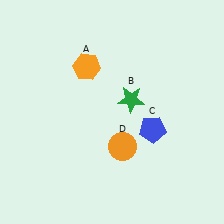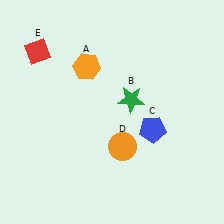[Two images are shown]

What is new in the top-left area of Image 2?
A red diamond (E) was added in the top-left area of Image 2.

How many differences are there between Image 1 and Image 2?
There is 1 difference between the two images.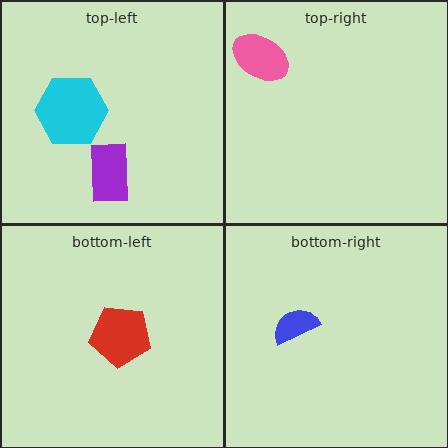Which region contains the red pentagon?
The bottom-left region.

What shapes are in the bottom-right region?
The blue semicircle.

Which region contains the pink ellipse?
The top-right region.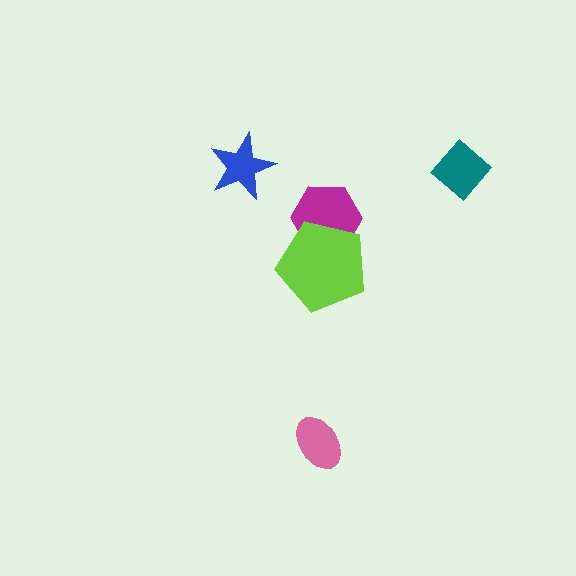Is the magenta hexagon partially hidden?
Yes, it is partially covered by another shape.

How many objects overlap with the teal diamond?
0 objects overlap with the teal diamond.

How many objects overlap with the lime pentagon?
1 object overlaps with the lime pentagon.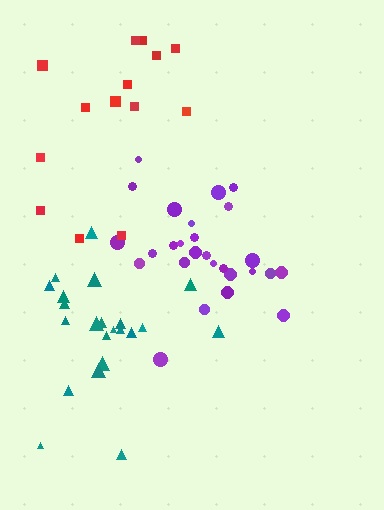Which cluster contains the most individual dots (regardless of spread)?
Purple (27).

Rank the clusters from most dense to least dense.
teal, purple, red.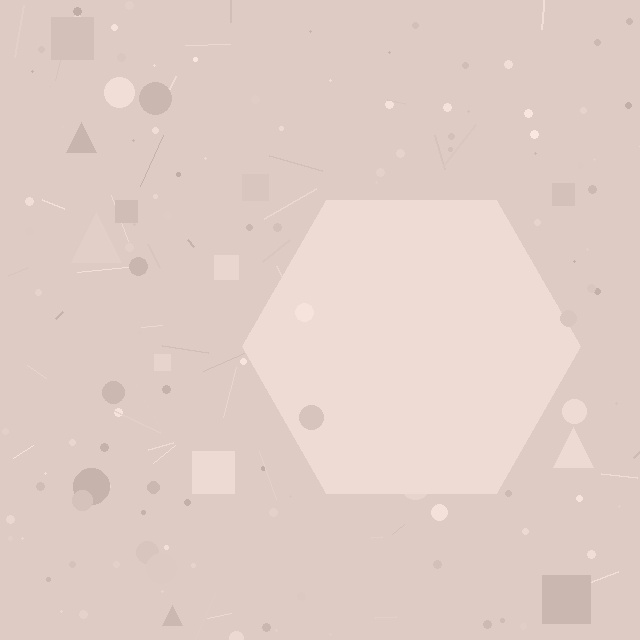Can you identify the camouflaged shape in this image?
The camouflaged shape is a hexagon.